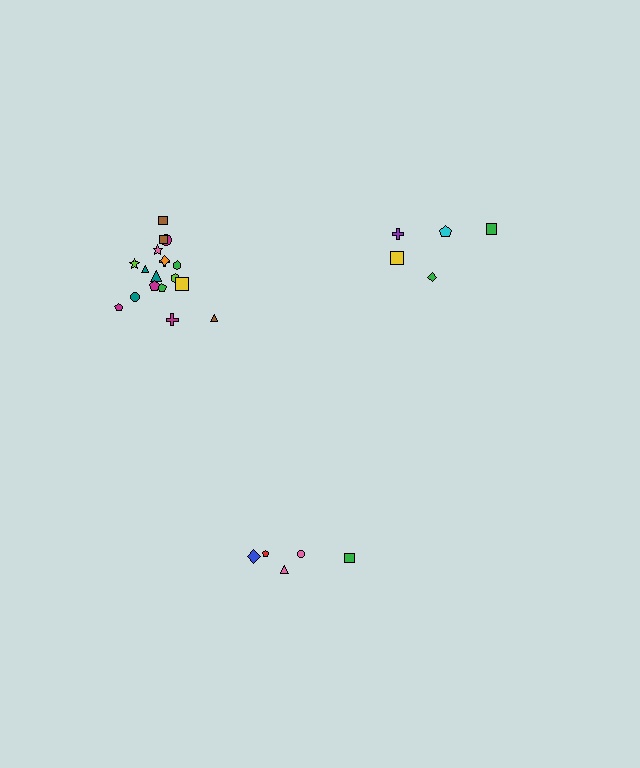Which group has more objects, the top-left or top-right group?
The top-left group.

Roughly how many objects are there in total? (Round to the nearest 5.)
Roughly 30 objects in total.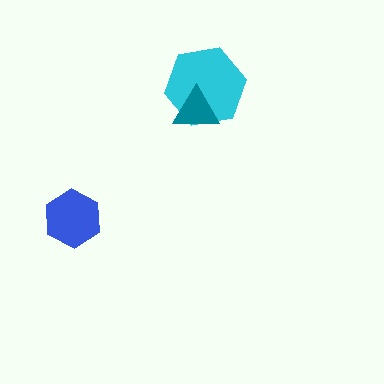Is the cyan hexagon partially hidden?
Yes, it is partially covered by another shape.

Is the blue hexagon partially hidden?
No, no other shape covers it.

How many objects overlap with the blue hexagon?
0 objects overlap with the blue hexagon.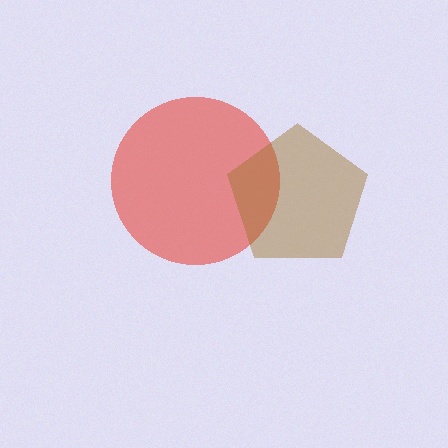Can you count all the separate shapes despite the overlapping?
Yes, there are 2 separate shapes.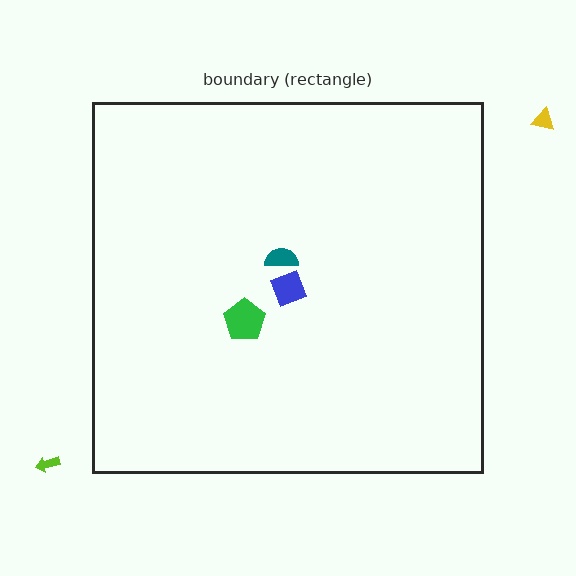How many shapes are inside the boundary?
3 inside, 2 outside.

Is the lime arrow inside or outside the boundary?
Outside.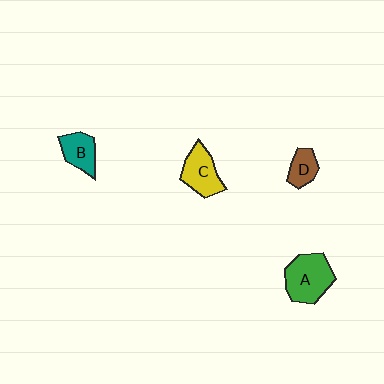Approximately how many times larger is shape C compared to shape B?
Approximately 1.3 times.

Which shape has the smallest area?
Shape D (brown).